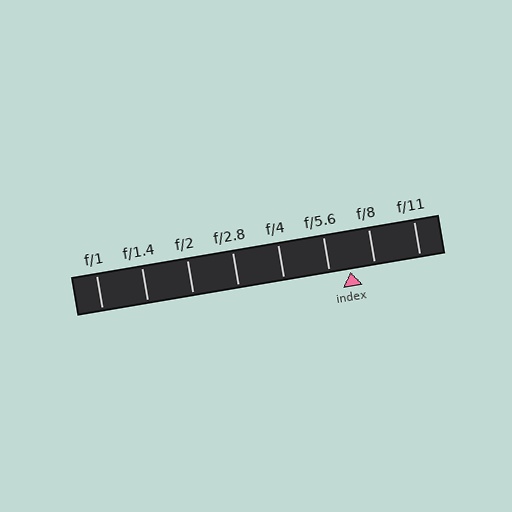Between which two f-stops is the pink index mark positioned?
The index mark is between f/5.6 and f/8.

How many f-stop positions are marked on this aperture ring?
There are 8 f-stop positions marked.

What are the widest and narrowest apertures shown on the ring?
The widest aperture shown is f/1 and the narrowest is f/11.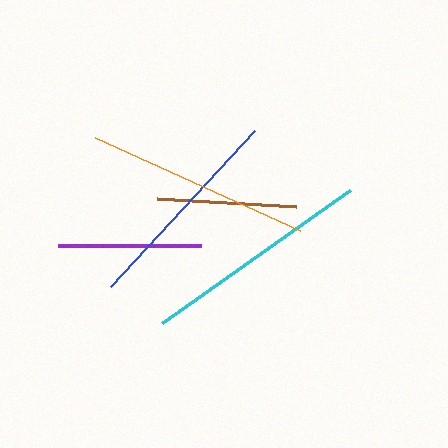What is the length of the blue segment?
The blue segment is approximately 212 pixels long.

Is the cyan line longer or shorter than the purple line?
The cyan line is longer than the purple line.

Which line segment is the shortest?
The brown line is the shortest at approximately 140 pixels.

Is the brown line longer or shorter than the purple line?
The purple line is longer than the brown line.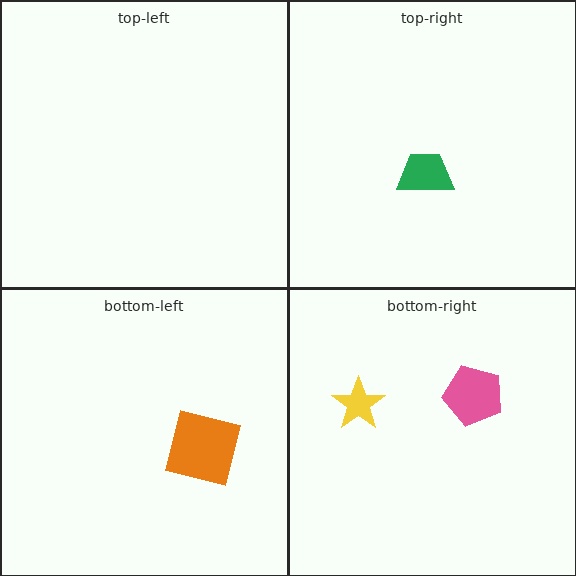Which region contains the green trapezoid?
The top-right region.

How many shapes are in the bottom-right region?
2.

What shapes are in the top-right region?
The green trapezoid.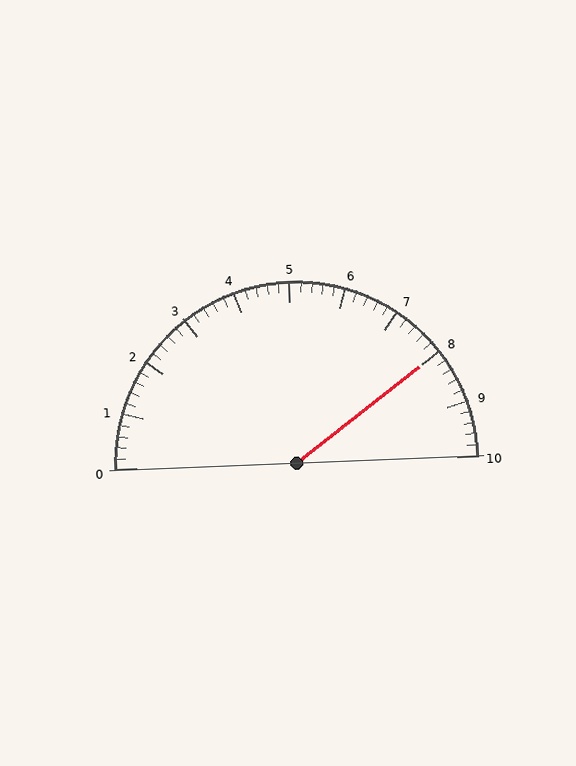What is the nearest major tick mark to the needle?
The nearest major tick mark is 8.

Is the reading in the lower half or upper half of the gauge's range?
The reading is in the upper half of the range (0 to 10).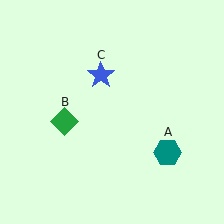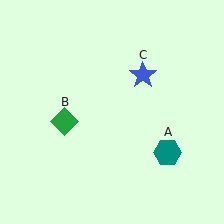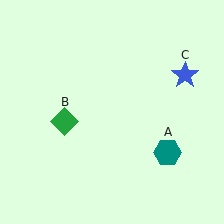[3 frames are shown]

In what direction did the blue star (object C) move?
The blue star (object C) moved right.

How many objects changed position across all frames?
1 object changed position: blue star (object C).